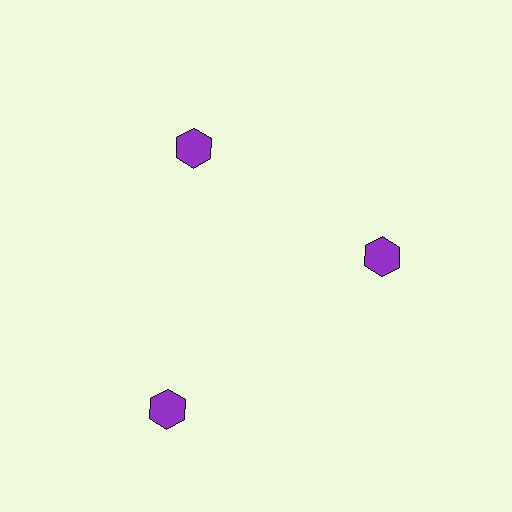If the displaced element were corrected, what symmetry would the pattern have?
It would have 3-fold rotational symmetry — the pattern would map onto itself every 120 degrees.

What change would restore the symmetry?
The symmetry would be restored by moving it inward, back onto the ring so that all 3 hexagons sit at equal angles and equal distance from the center.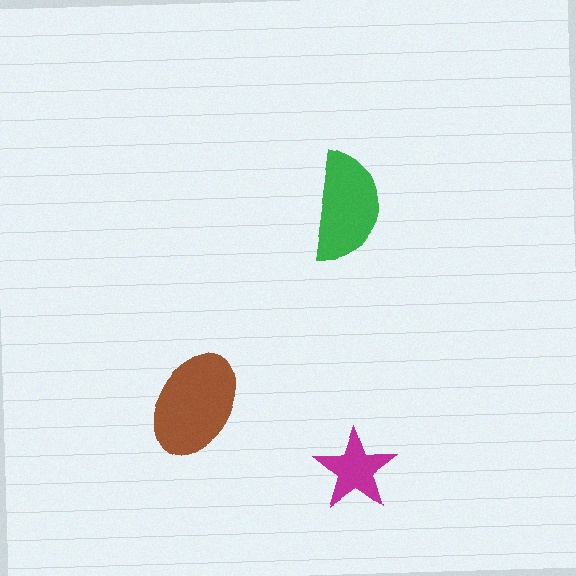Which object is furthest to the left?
The brown ellipse is leftmost.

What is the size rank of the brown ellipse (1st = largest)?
1st.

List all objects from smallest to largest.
The magenta star, the green semicircle, the brown ellipse.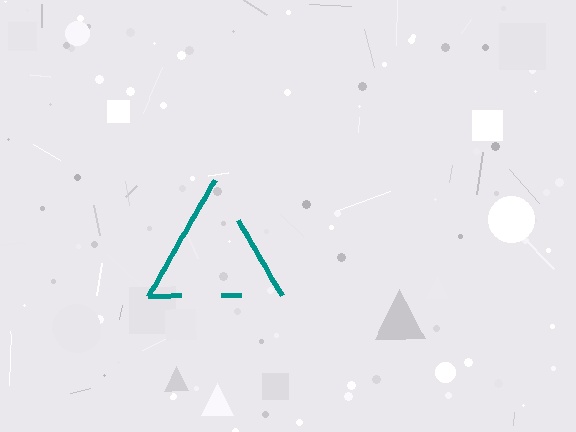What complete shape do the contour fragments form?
The contour fragments form a triangle.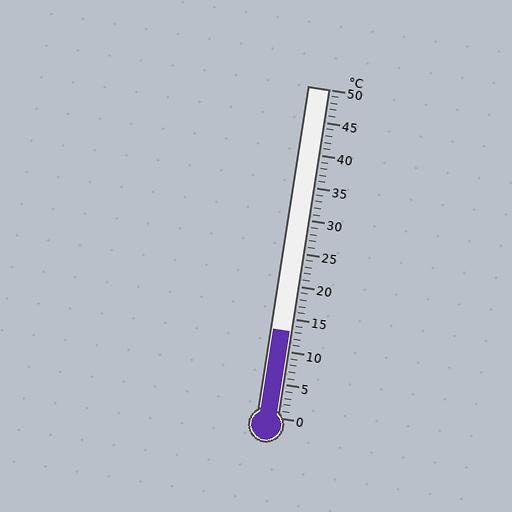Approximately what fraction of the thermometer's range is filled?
The thermometer is filled to approximately 25% of its range.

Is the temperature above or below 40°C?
The temperature is below 40°C.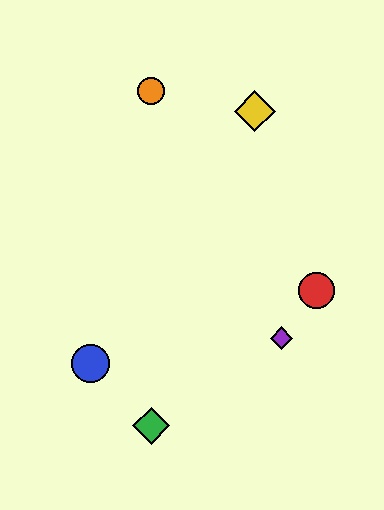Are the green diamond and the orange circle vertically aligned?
Yes, both are at x≈151.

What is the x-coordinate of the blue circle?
The blue circle is at x≈91.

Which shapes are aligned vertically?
The green diamond, the orange circle are aligned vertically.